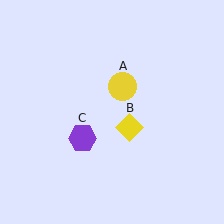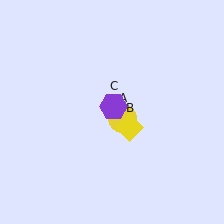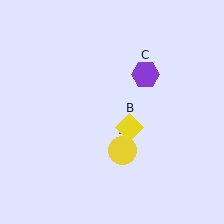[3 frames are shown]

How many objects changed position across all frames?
2 objects changed position: yellow circle (object A), purple hexagon (object C).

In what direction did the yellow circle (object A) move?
The yellow circle (object A) moved down.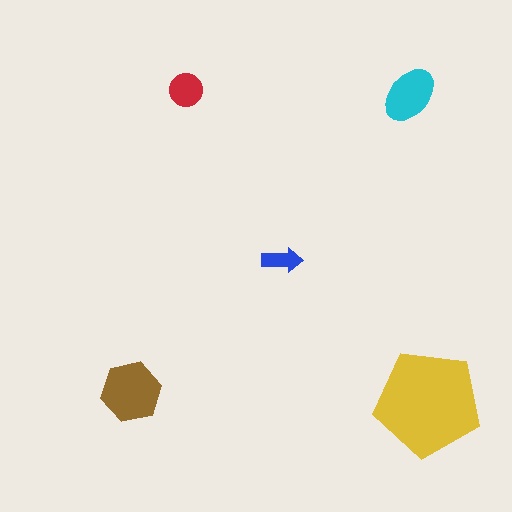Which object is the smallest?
The blue arrow.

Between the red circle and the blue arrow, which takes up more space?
The red circle.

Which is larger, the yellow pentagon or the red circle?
The yellow pentagon.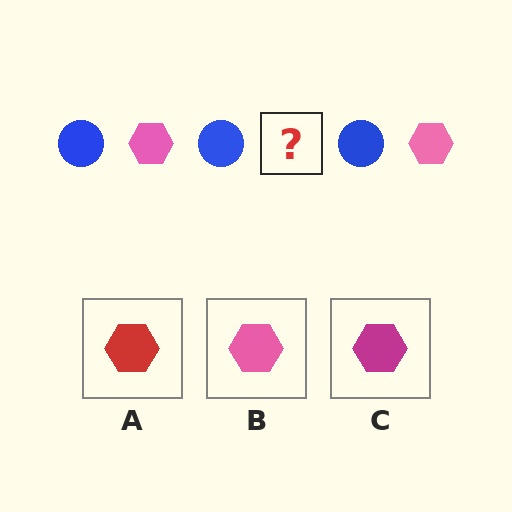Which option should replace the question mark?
Option B.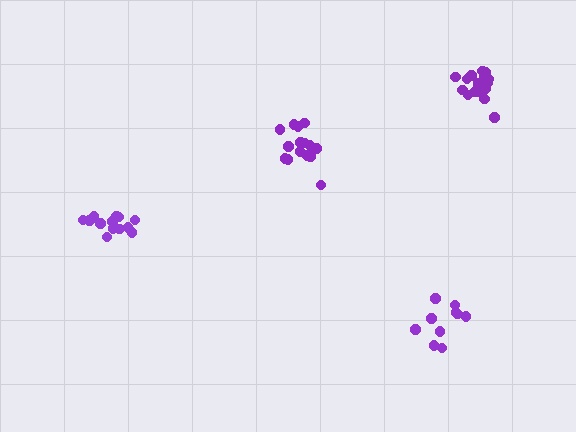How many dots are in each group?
Group 1: 10 dots, Group 2: 15 dots, Group 3: 13 dots, Group 4: 16 dots (54 total).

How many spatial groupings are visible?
There are 4 spatial groupings.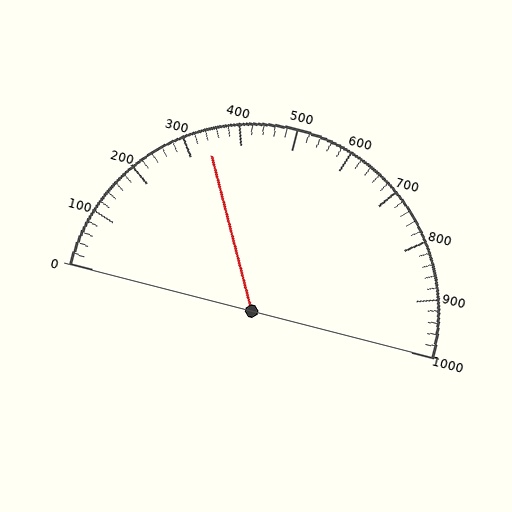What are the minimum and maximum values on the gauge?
The gauge ranges from 0 to 1000.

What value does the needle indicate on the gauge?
The needle indicates approximately 340.